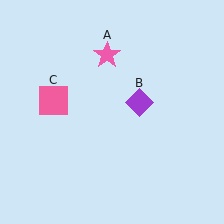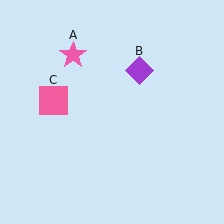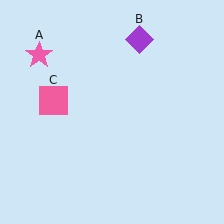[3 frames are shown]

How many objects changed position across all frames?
2 objects changed position: pink star (object A), purple diamond (object B).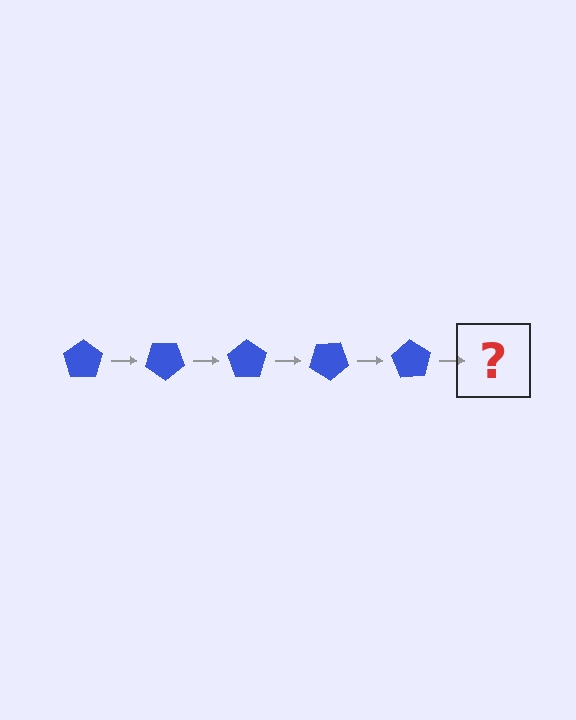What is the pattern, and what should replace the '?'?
The pattern is that the pentagon rotates 35 degrees each step. The '?' should be a blue pentagon rotated 175 degrees.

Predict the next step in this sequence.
The next step is a blue pentagon rotated 175 degrees.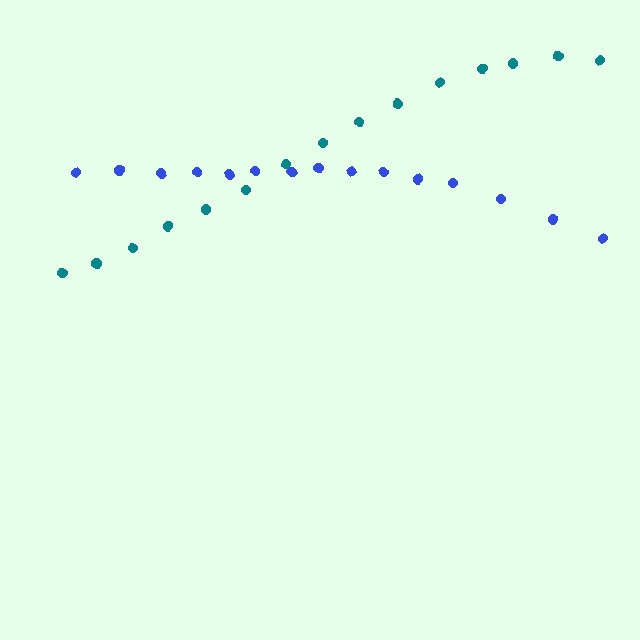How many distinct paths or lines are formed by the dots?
There are 2 distinct paths.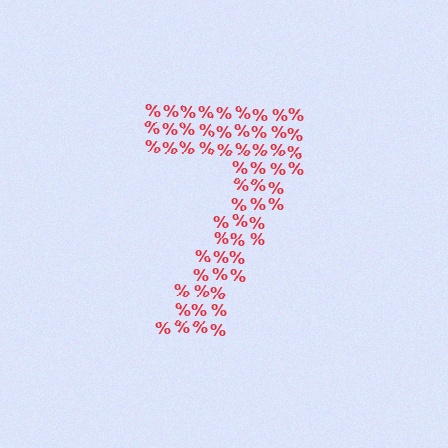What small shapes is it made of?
It is made of small percent signs.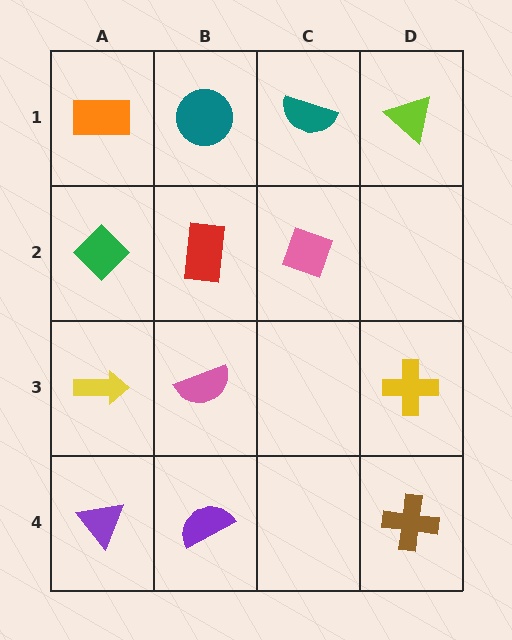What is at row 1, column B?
A teal circle.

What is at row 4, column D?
A brown cross.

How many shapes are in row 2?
3 shapes.